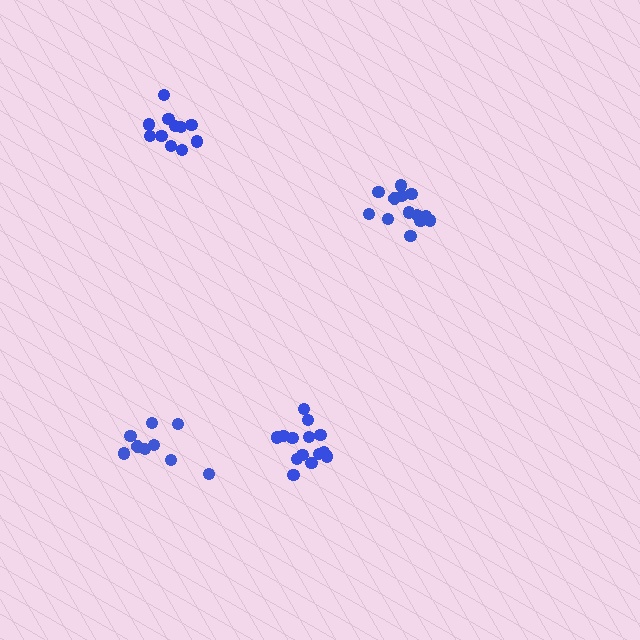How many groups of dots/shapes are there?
There are 4 groups.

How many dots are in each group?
Group 1: 11 dots, Group 2: 14 dots, Group 3: 13 dots, Group 4: 9 dots (47 total).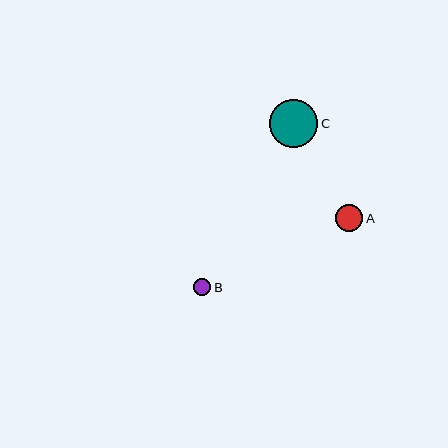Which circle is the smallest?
Circle B is the smallest with a size of approximately 17 pixels.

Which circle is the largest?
Circle C is the largest with a size of approximately 48 pixels.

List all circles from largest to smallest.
From largest to smallest: C, A, B.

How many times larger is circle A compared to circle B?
Circle A is approximately 1.5 times the size of circle B.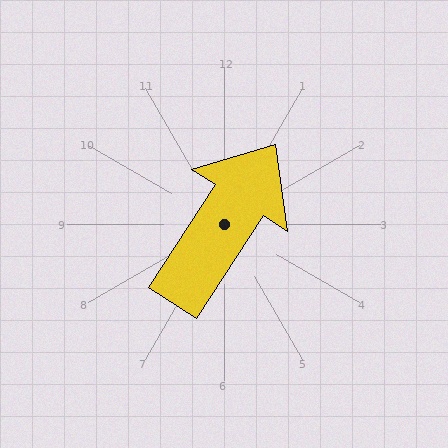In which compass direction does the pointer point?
Northeast.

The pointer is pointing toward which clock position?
Roughly 1 o'clock.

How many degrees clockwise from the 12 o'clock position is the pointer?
Approximately 33 degrees.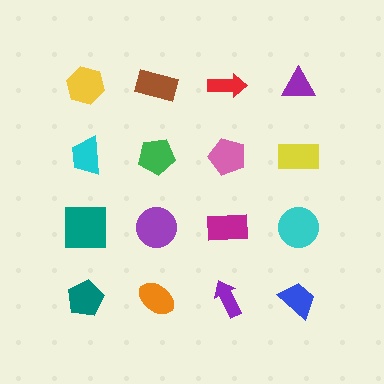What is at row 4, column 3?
A purple arrow.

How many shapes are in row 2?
4 shapes.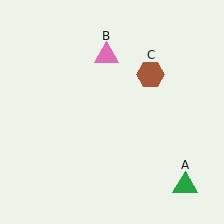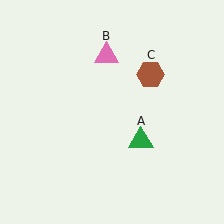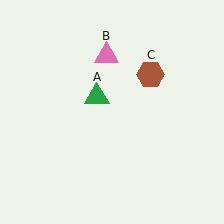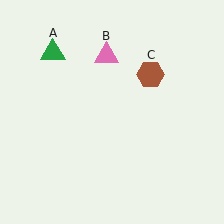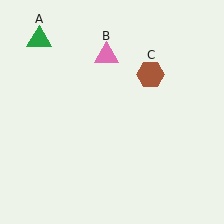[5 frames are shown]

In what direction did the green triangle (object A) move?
The green triangle (object A) moved up and to the left.